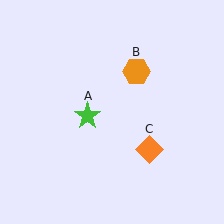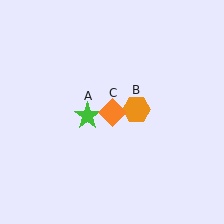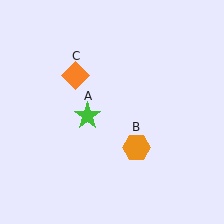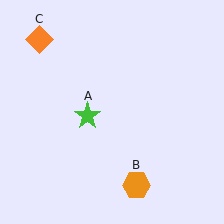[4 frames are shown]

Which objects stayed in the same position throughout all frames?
Green star (object A) remained stationary.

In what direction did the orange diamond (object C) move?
The orange diamond (object C) moved up and to the left.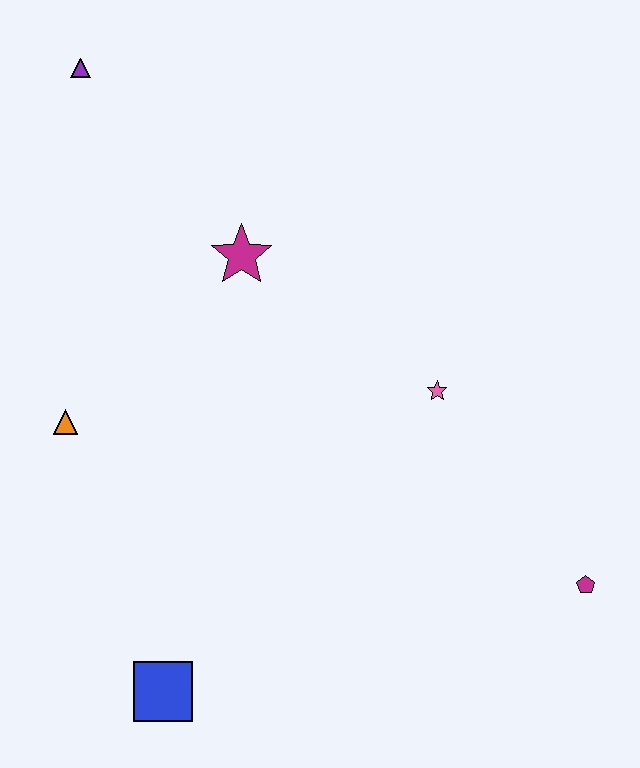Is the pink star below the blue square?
No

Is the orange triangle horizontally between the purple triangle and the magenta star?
No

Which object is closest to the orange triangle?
The magenta star is closest to the orange triangle.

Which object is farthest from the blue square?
The purple triangle is farthest from the blue square.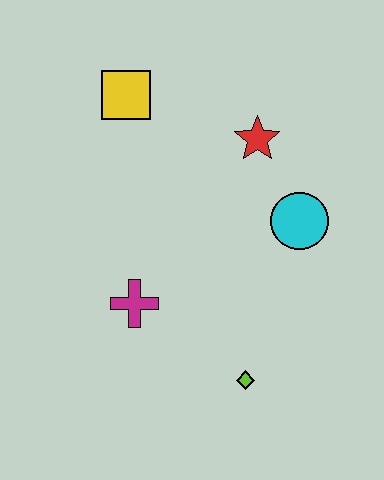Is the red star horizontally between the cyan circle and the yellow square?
Yes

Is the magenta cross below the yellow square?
Yes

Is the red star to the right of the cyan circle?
No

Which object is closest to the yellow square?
The red star is closest to the yellow square.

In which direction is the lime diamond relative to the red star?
The lime diamond is below the red star.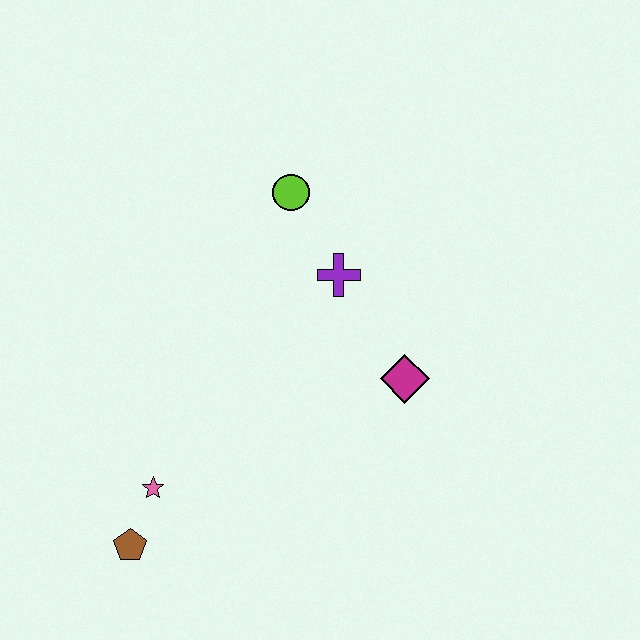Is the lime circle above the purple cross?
Yes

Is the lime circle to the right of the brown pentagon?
Yes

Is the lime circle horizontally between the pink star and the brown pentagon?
No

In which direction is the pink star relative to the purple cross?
The pink star is below the purple cross.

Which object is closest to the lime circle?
The purple cross is closest to the lime circle.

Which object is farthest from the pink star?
The lime circle is farthest from the pink star.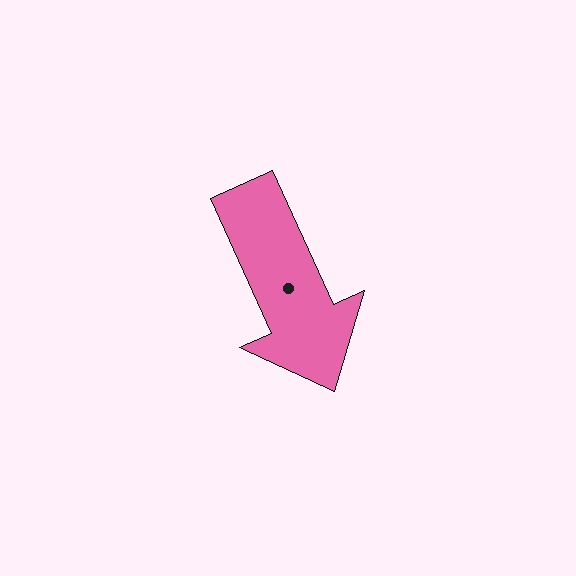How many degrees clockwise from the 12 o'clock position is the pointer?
Approximately 156 degrees.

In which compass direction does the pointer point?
Southeast.